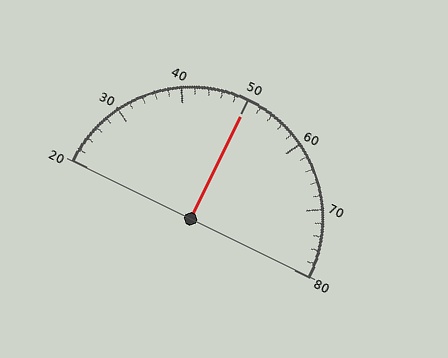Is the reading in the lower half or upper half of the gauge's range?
The reading is in the upper half of the range (20 to 80).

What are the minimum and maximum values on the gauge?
The gauge ranges from 20 to 80.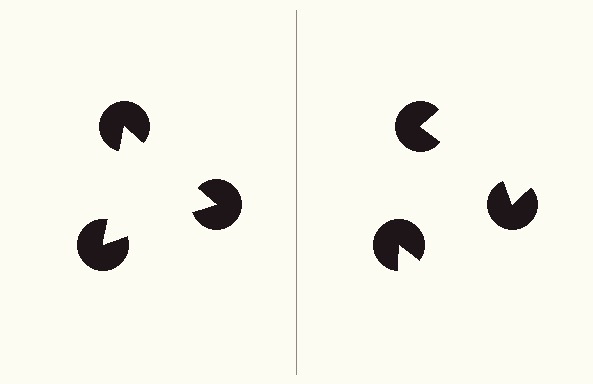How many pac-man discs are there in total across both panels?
6 — 3 on each side.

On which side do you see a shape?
An illusory triangle appears on the left side. On the right side the wedge cuts are rotated, so no coherent shape forms.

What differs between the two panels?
The pac-man discs are positioned identically on both sides; only the wedge orientations differ. On the left they align to a triangle; on the right they are misaligned.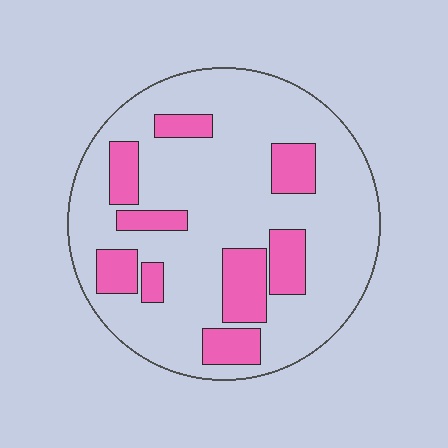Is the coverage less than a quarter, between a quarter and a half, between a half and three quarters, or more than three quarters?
Less than a quarter.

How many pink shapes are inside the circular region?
9.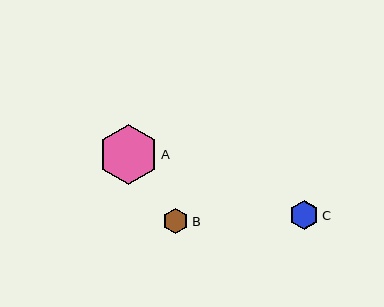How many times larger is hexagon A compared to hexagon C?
Hexagon A is approximately 2.1 times the size of hexagon C.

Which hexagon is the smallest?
Hexagon B is the smallest with a size of approximately 25 pixels.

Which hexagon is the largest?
Hexagon A is the largest with a size of approximately 59 pixels.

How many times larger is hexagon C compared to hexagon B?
Hexagon C is approximately 1.1 times the size of hexagon B.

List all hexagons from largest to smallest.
From largest to smallest: A, C, B.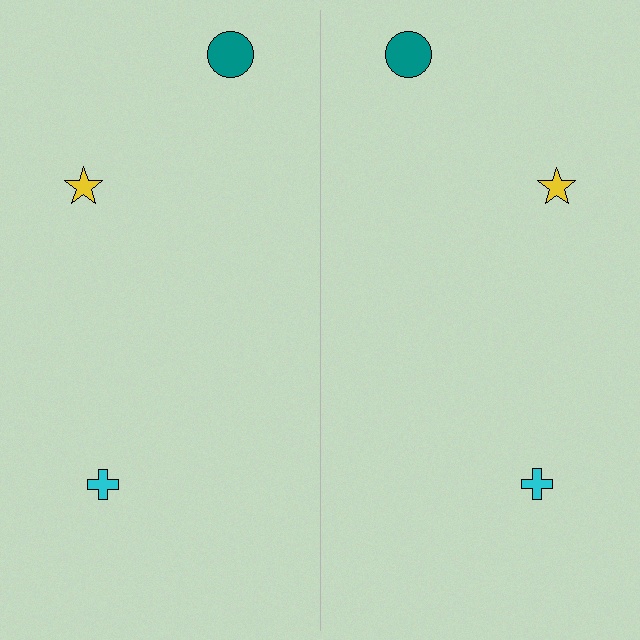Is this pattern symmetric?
Yes, this pattern has bilateral (reflection) symmetry.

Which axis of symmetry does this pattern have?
The pattern has a vertical axis of symmetry running through the center of the image.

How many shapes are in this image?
There are 6 shapes in this image.